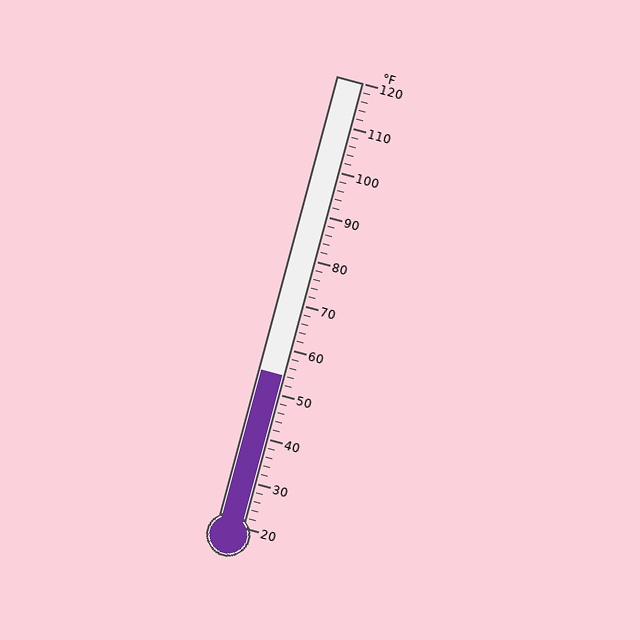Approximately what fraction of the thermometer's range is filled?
The thermometer is filled to approximately 35% of its range.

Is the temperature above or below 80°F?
The temperature is below 80°F.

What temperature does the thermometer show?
The thermometer shows approximately 54°F.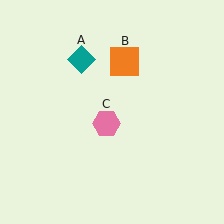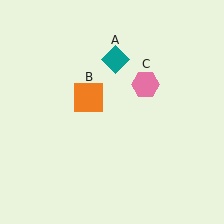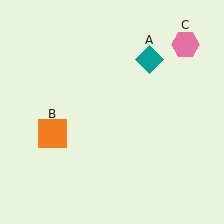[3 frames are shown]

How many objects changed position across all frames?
3 objects changed position: teal diamond (object A), orange square (object B), pink hexagon (object C).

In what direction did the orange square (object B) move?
The orange square (object B) moved down and to the left.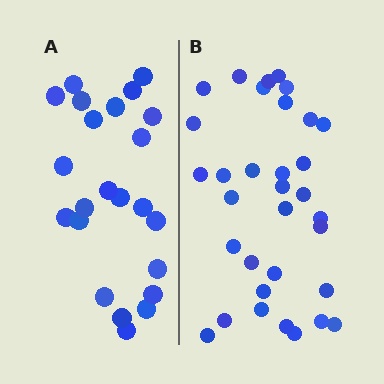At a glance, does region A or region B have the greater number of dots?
Region B (the right region) has more dots.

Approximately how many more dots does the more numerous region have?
Region B has roughly 10 or so more dots than region A.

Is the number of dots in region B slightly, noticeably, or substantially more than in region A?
Region B has noticeably more, but not dramatically so. The ratio is roughly 1.4 to 1.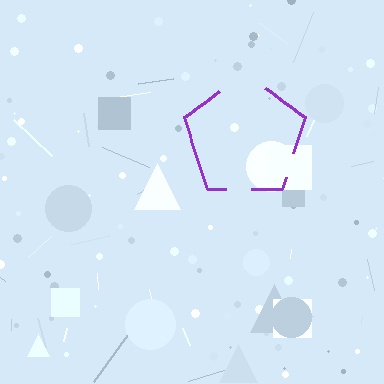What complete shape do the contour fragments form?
The contour fragments form a pentagon.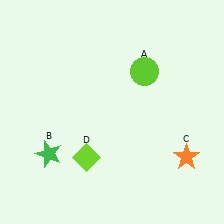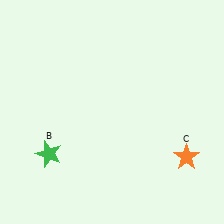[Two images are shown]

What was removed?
The lime circle (A), the lime diamond (D) were removed in Image 2.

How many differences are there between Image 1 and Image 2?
There are 2 differences between the two images.